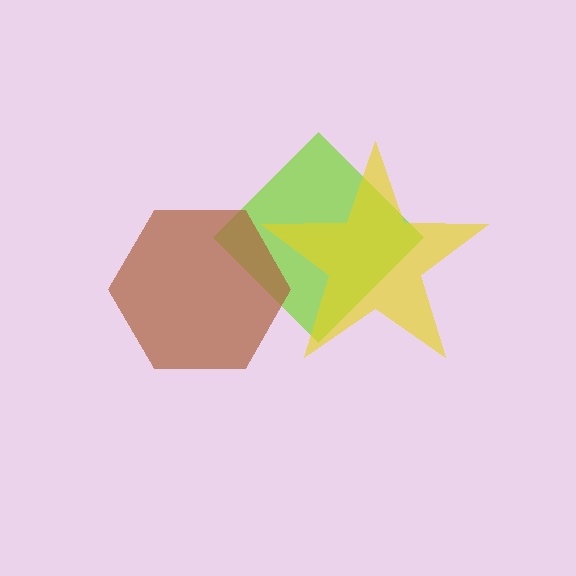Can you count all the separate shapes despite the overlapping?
Yes, there are 3 separate shapes.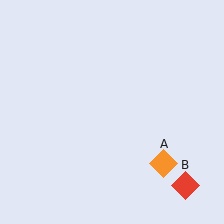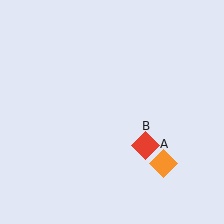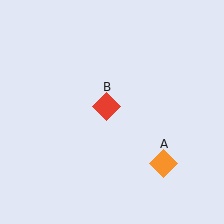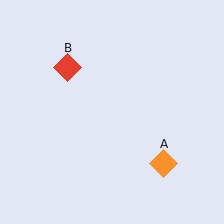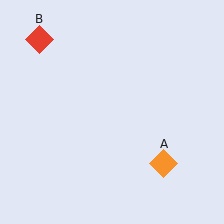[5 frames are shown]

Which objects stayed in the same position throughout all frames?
Orange diamond (object A) remained stationary.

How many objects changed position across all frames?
1 object changed position: red diamond (object B).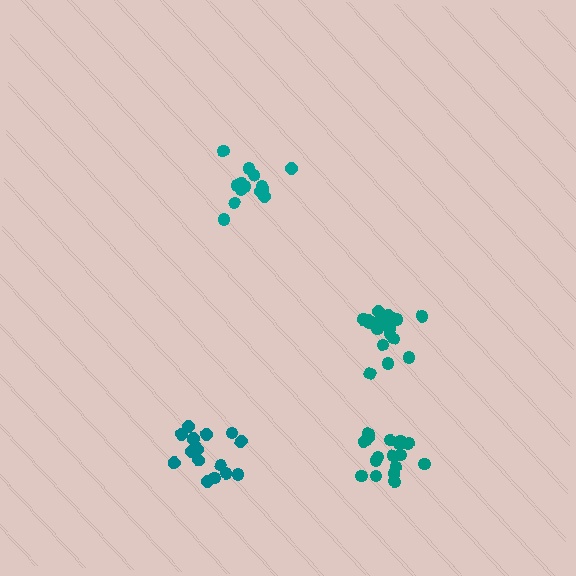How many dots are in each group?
Group 1: 20 dots, Group 2: 15 dots, Group 3: 16 dots, Group 4: 17 dots (68 total).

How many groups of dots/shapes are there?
There are 4 groups.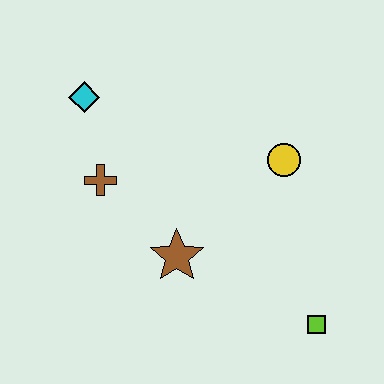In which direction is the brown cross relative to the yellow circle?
The brown cross is to the left of the yellow circle.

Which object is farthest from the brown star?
The cyan diamond is farthest from the brown star.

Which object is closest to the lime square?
The brown star is closest to the lime square.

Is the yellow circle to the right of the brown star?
Yes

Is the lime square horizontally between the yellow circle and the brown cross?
No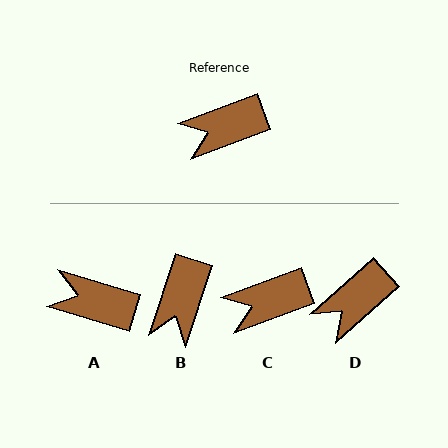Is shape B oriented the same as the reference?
No, it is off by about 51 degrees.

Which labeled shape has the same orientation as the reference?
C.